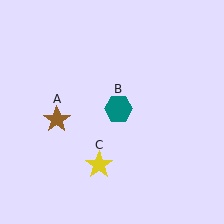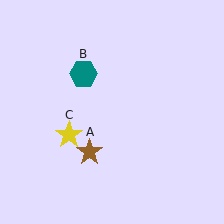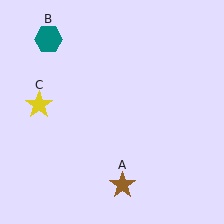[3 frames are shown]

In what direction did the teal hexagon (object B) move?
The teal hexagon (object B) moved up and to the left.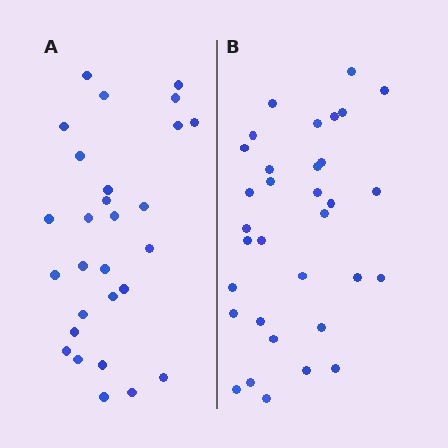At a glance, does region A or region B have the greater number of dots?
Region B (the right region) has more dots.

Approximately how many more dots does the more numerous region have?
Region B has about 5 more dots than region A.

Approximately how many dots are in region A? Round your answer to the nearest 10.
About 30 dots. (The exact count is 28, which rounds to 30.)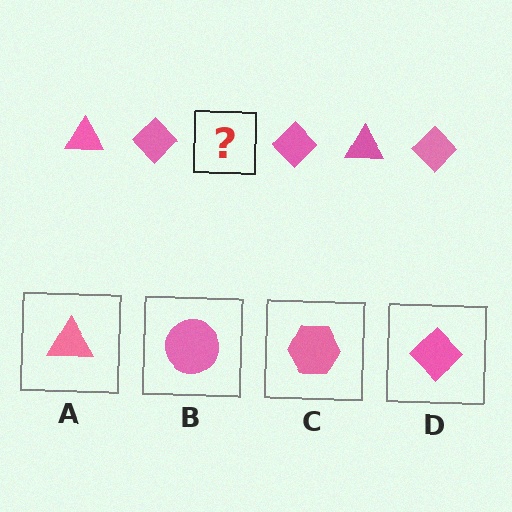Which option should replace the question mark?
Option A.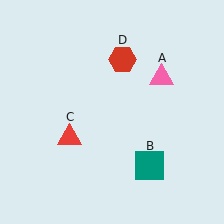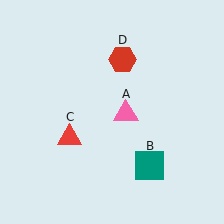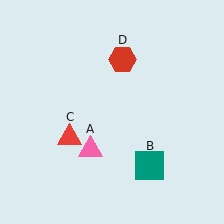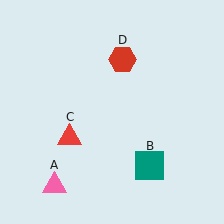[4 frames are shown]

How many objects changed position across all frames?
1 object changed position: pink triangle (object A).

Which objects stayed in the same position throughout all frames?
Teal square (object B) and red triangle (object C) and red hexagon (object D) remained stationary.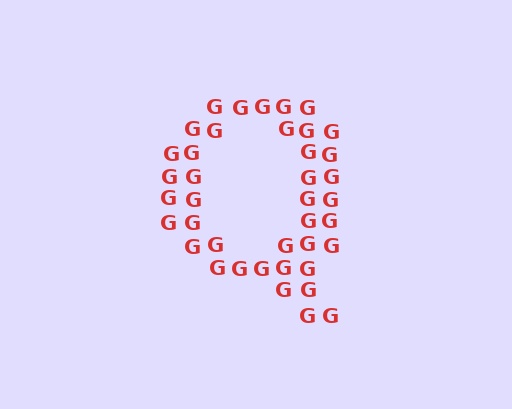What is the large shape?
The large shape is the letter Q.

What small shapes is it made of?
It is made of small letter G's.